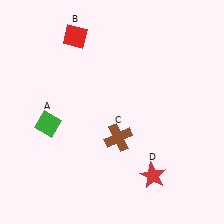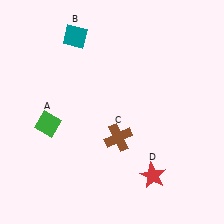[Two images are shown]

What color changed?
The diamond (B) changed from red in Image 1 to teal in Image 2.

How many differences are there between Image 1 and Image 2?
There is 1 difference between the two images.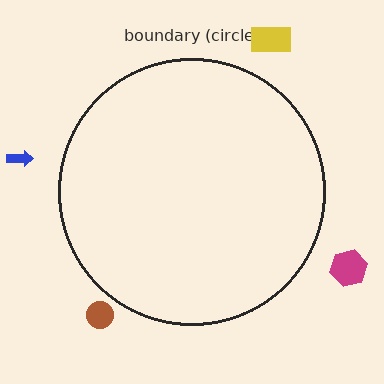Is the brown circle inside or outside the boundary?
Outside.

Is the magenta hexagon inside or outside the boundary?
Outside.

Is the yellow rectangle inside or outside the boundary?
Outside.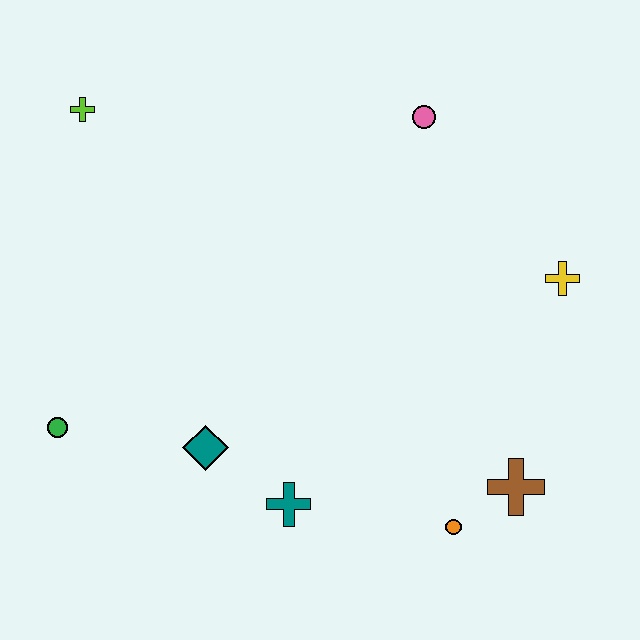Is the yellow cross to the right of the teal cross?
Yes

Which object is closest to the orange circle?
The brown cross is closest to the orange circle.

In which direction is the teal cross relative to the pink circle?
The teal cross is below the pink circle.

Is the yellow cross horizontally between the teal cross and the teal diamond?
No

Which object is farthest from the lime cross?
The brown cross is farthest from the lime cross.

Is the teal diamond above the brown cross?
Yes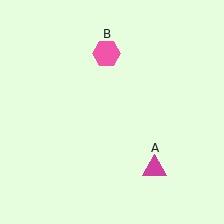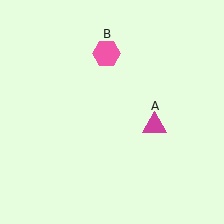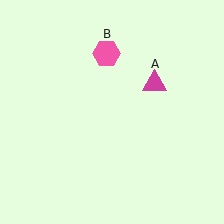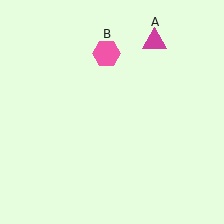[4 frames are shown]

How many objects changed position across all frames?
1 object changed position: magenta triangle (object A).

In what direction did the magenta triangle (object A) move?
The magenta triangle (object A) moved up.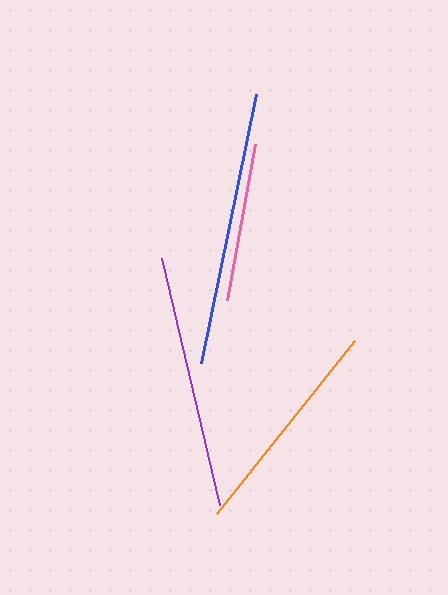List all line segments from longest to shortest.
From longest to shortest: blue, purple, orange, pink.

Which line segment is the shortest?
The pink line is the shortest at approximately 158 pixels.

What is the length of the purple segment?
The purple segment is approximately 253 pixels long.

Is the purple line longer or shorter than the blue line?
The blue line is longer than the purple line.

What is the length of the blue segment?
The blue segment is approximately 274 pixels long.